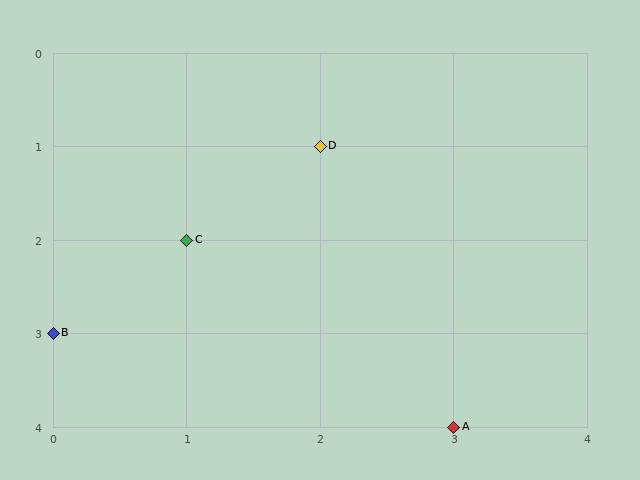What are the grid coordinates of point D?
Point D is at grid coordinates (2, 1).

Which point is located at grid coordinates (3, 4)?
Point A is at (3, 4).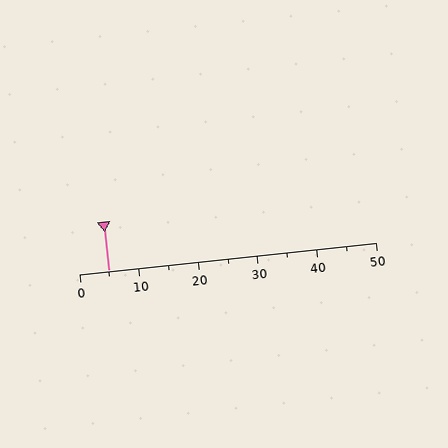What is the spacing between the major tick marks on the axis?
The major ticks are spaced 10 apart.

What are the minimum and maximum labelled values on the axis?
The axis runs from 0 to 50.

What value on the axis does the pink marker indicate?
The marker indicates approximately 5.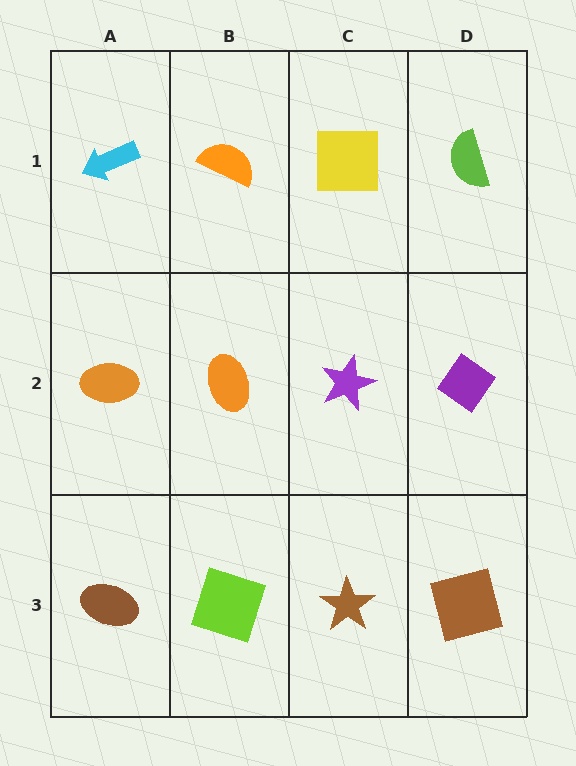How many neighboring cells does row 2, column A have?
3.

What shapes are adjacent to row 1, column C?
A purple star (row 2, column C), an orange semicircle (row 1, column B), a lime semicircle (row 1, column D).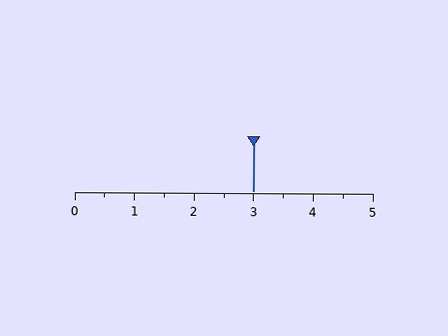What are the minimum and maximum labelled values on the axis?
The axis runs from 0 to 5.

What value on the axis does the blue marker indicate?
The marker indicates approximately 3.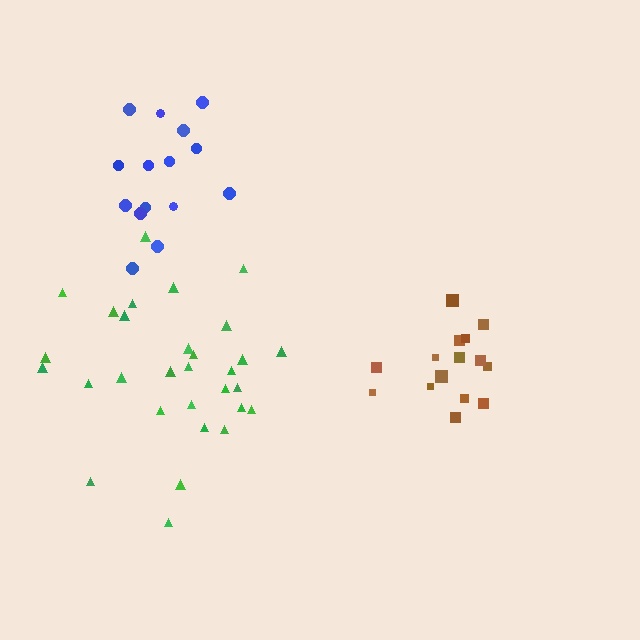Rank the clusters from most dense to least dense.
brown, blue, green.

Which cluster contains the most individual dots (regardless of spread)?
Green (30).